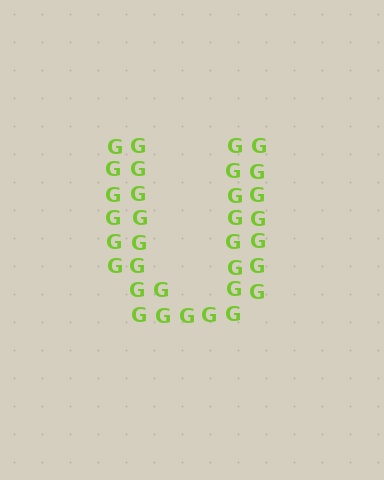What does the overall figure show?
The overall figure shows the letter U.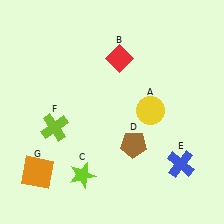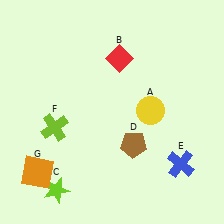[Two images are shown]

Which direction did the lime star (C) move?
The lime star (C) moved left.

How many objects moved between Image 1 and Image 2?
1 object moved between the two images.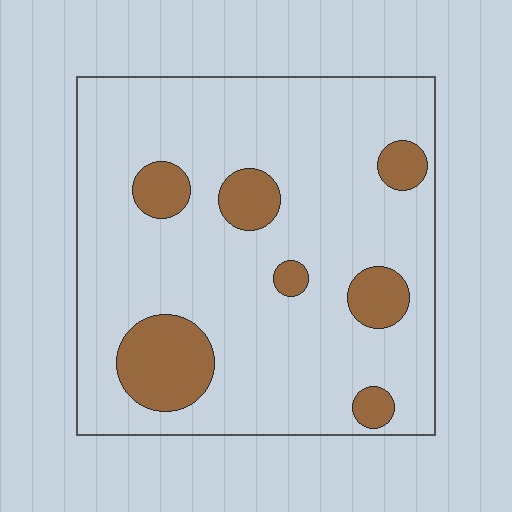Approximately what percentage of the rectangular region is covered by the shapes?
Approximately 15%.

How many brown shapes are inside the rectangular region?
7.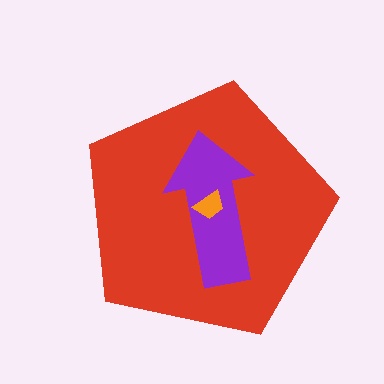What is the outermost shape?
The red pentagon.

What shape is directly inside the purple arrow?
The orange trapezoid.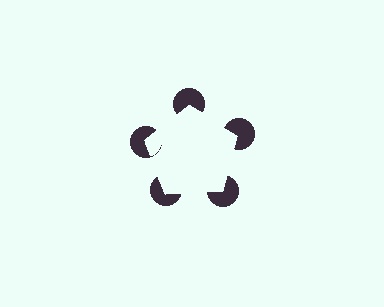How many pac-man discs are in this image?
There are 5 — one at each vertex of the illusory pentagon.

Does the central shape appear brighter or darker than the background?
It typically appears slightly brighter than the background, even though no actual brightness change is drawn.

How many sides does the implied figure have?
5 sides.